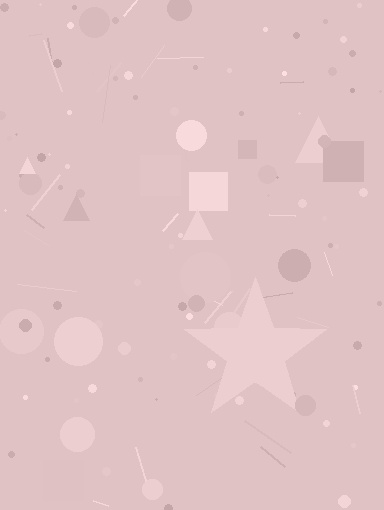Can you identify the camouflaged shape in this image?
The camouflaged shape is a star.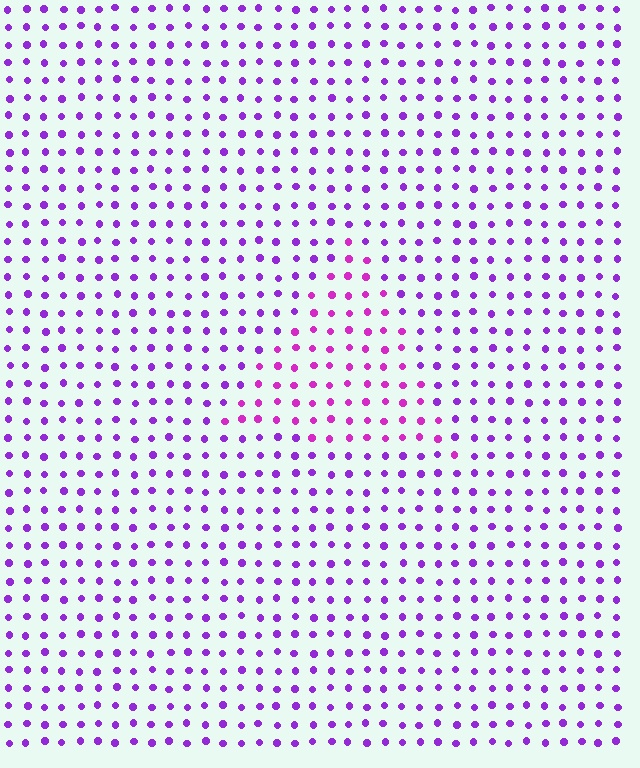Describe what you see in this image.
The image is filled with small purple elements in a uniform arrangement. A triangle-shaped region is visible where the elements are tinted to a slightly different hue, forming a subtle color boundary.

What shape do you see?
I see a triangle.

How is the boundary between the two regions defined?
The boundary is defined purely by a slight shift in hue (about 29 degrees). Spacing, size, and orientation are identical on both sides.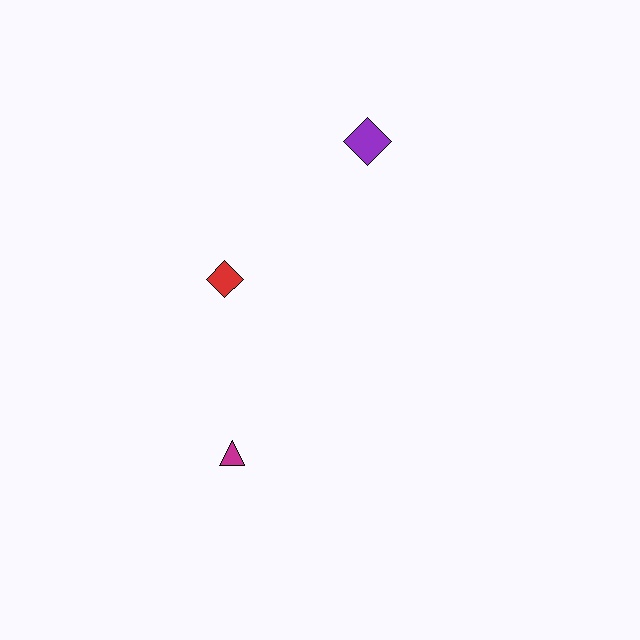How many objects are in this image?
There are 3 objects.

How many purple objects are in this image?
There is 1 purple object.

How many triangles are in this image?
There is 1 triangle.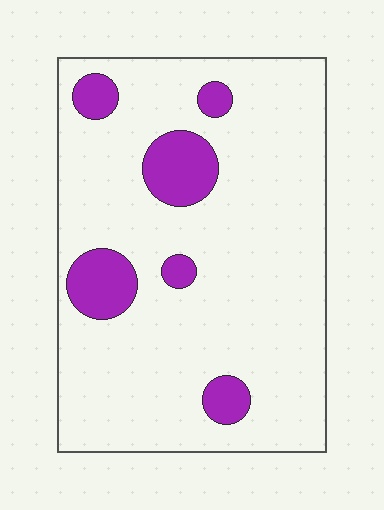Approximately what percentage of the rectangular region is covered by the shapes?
Approximately 15%.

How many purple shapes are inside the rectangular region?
6.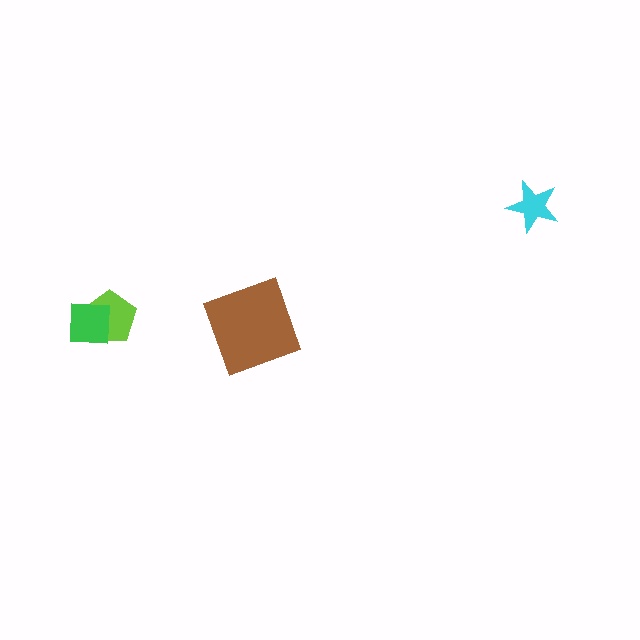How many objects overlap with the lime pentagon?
1 object overlaps with the lime pentagon.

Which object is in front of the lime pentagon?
The green square is in front of the lime pentagon.